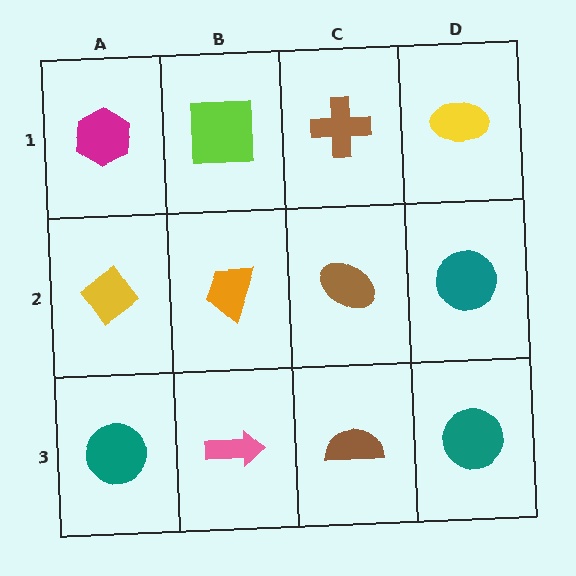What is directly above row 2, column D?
A yellow ellipse.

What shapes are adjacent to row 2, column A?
A magenta hexagon (row 1, column A), a teal circle (row 3, column A), an orange trapezoid (row 2, column B).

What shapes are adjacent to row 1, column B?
An orange trapezoid (row 2, column B), a magenta hexagon (row 1, column A), a brown cross (row 1, column C).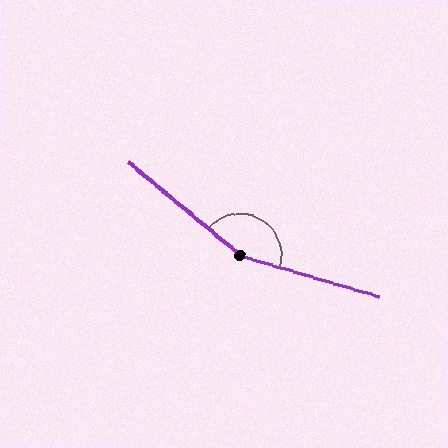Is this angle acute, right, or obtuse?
It is obtuse.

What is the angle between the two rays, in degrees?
Approximately 157 degrees.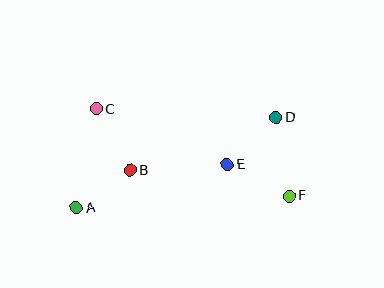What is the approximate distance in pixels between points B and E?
The distance between B and E is approximately 97 pixels.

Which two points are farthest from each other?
Points A and D are farthest from each other.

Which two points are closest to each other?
Points A and B are closest to each other.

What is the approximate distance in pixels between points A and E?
The distance between A and E is approximately 157 pixels.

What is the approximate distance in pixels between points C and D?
The distance between C and D is approximately 180 pixels.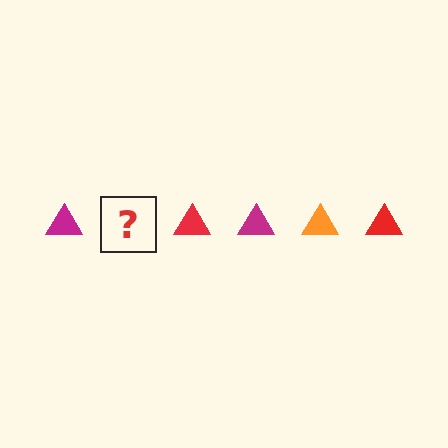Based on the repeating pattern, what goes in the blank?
The blank should be an orange triangle.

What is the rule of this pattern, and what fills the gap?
The rule is that the pattern cycles through magenta, orange, red triangles. The gap should be filled with an orange triangle.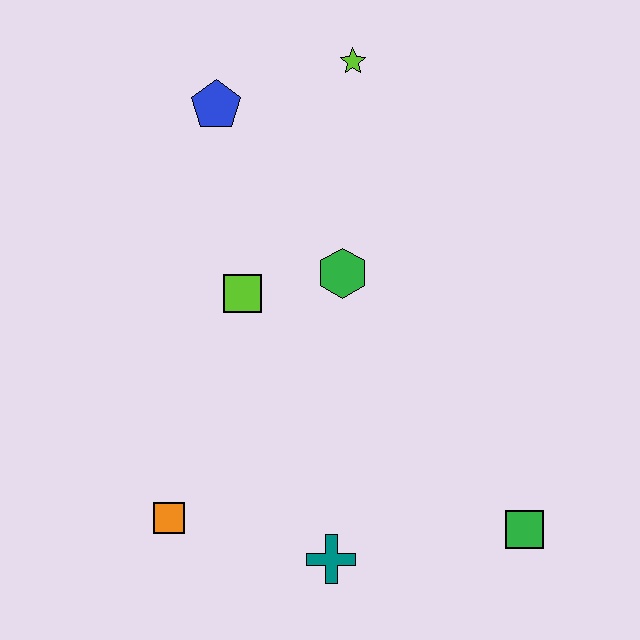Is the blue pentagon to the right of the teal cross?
No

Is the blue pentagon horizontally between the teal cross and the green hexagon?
No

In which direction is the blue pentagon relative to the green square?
The blue pentagon is above the green square.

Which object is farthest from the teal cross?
The lime star is farthest from the teal cross.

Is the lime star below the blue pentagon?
No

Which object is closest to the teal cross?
The orange square is closest to the teal cross.